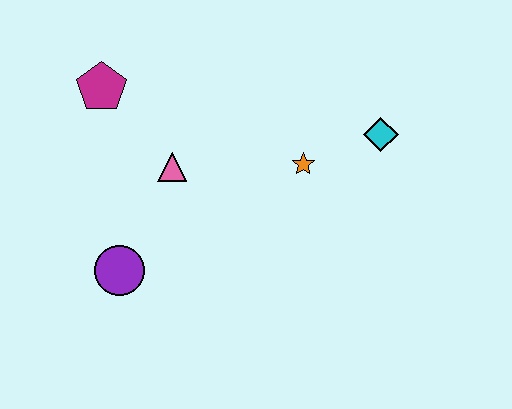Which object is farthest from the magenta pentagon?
The cyan diamond is farthest from the magenta pentagon.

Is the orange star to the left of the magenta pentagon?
No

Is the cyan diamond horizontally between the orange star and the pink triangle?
No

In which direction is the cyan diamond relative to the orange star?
The cyan diamond is to the right of the orange star.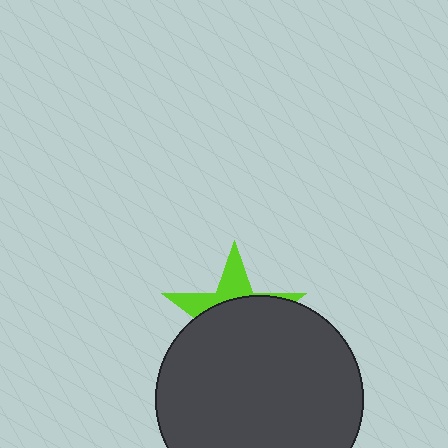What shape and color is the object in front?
The object in front is a dark gray circle.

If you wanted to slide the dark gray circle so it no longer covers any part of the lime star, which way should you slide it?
Slide it down — that is the most direct way to separate the two shapes.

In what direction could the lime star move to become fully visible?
The lime star could move up. That would shift it out from behind the dark gray circle entirely.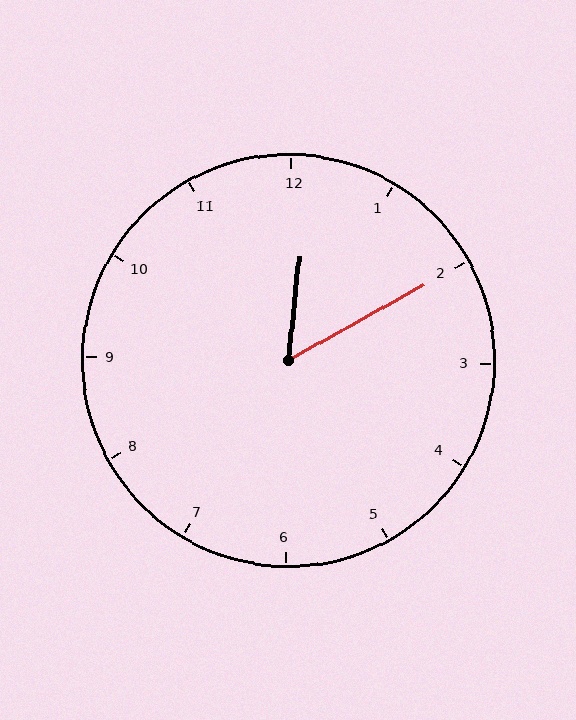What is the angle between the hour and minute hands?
Approximately 55 degrees.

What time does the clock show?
12:10.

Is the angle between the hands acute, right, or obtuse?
It is acute.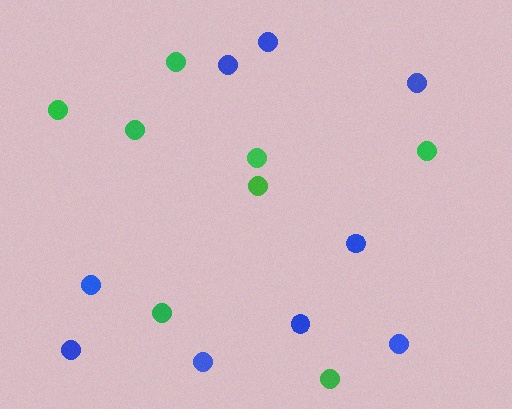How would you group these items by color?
There are 2 groups: one group of blue circles (9) and one group of green circles (8).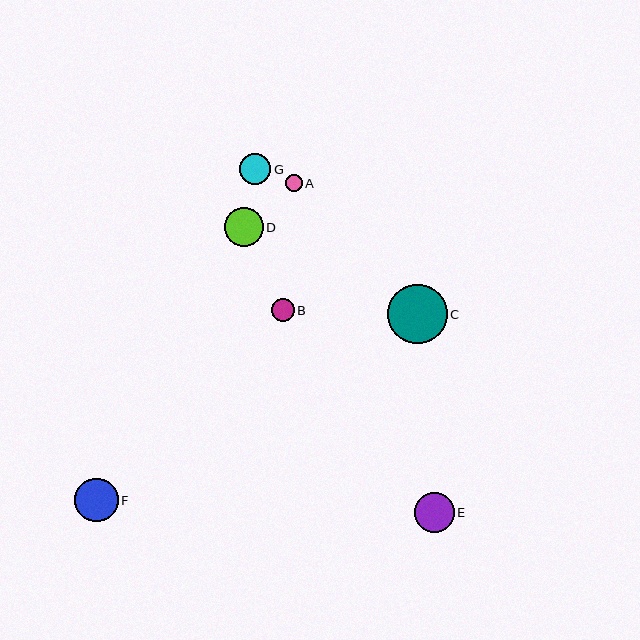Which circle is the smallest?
Circle A is the smallest with a size of approximately 17 pixels.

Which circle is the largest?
Circle C is the largest with a size of approximately 60 pixels.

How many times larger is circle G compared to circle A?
Circle G is approximately 1.9 times the size of circle A.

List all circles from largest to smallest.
From largest to smallest: C, F, E, D, G, B, A.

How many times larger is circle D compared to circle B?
Circle D is approximately 1.7 times the size of circle B.